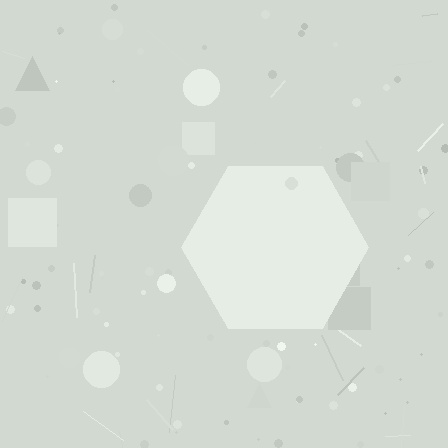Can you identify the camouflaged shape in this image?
The camouflaged shape is a hexagon.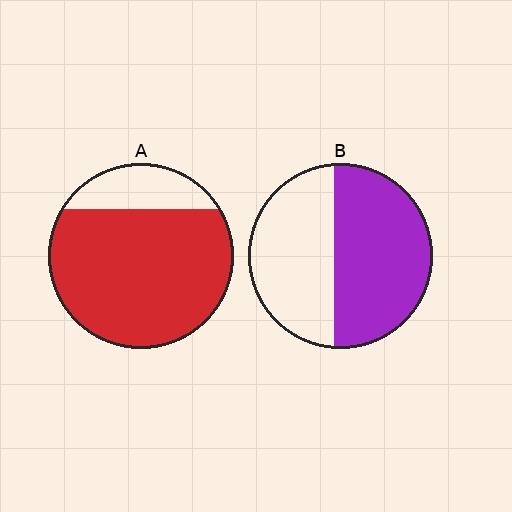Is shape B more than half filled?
Yes.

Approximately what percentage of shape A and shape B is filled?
A is approximately 80% and B is approximately 55%.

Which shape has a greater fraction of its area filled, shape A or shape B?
Shape A.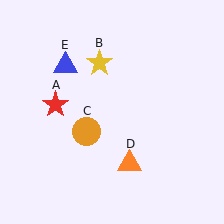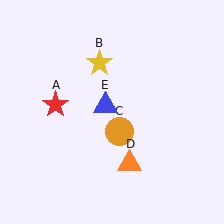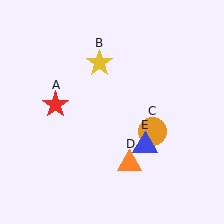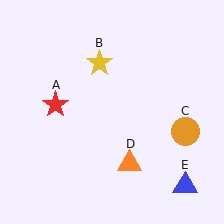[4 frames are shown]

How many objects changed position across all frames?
2 objects changed position: orange circle (object C), blue triangle (object E).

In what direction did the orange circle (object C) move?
The orange circle (object C) moved right.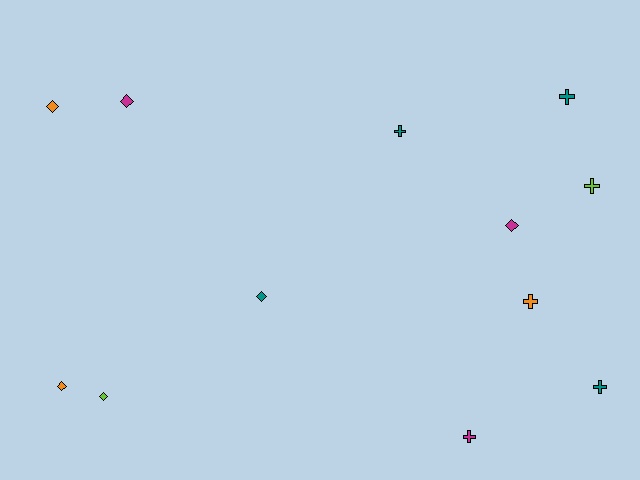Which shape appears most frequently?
Diamond, with 6 objects.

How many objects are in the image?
There are 12 objects.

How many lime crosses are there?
There is 1 lime cross.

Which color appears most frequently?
Teal, with 4 objects.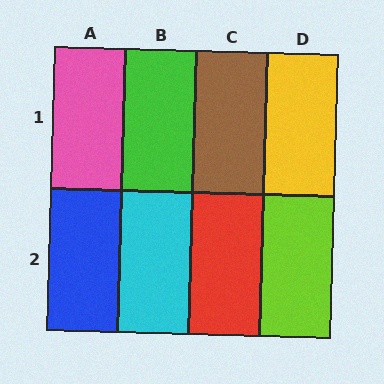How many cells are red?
1 cell is red.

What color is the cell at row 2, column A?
Blue.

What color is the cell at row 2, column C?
Red.